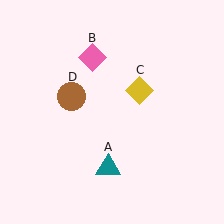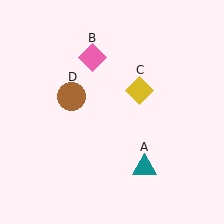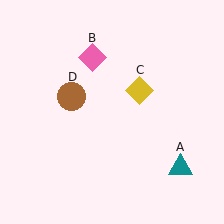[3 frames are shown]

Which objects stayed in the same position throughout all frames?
Pink diamond (object B) and yellow diamond (object C) and brown circle (object D) remained stationary.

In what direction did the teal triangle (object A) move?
The teal triangle (object A) moved right.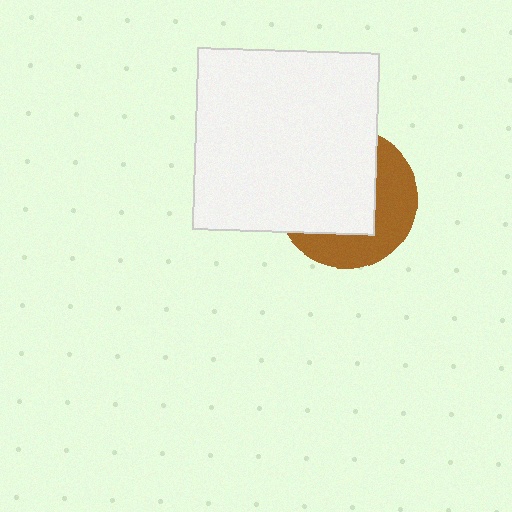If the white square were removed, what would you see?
You would see the complete brown circle.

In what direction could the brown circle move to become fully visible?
The brown circle could move toward the lower-right. That would shift it out from behind the white square entirely.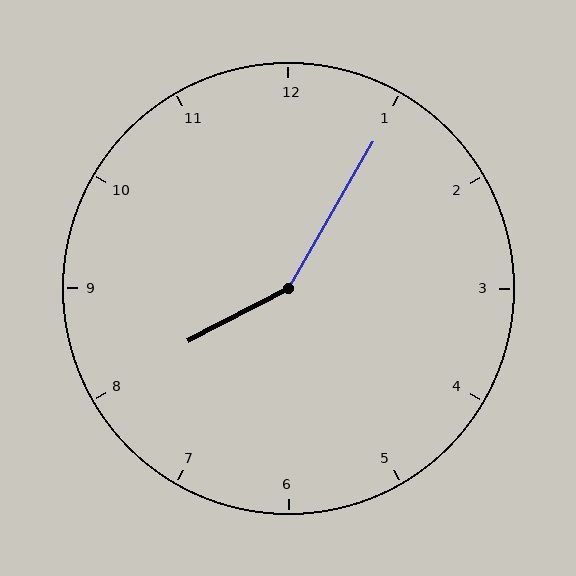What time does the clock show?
8:05.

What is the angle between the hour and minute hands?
Approximately 148 degrees.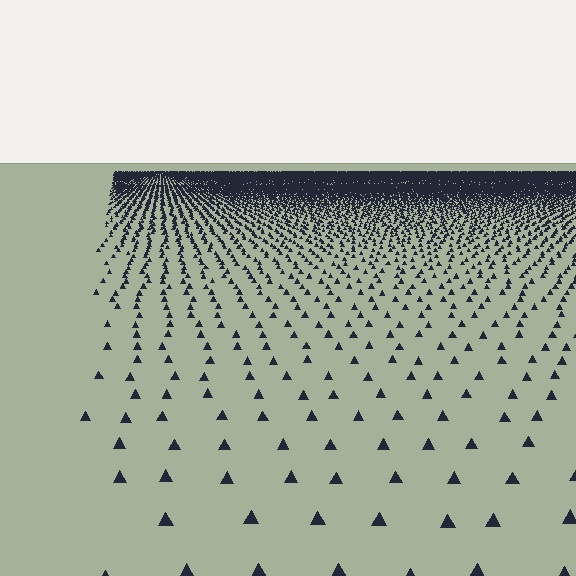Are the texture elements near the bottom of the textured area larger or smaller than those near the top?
Larger. Near the bottom, elements are closer to the viewer and appear at a bigger on-screen size.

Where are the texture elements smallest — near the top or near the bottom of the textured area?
Near the top.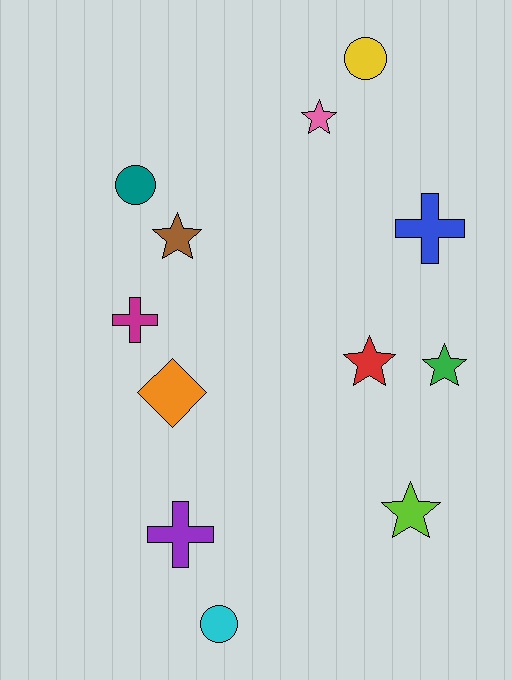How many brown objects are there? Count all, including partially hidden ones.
There is 1 brown object.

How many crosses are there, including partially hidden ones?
There are 3 crosses.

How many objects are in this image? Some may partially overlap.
There are 12 objects.